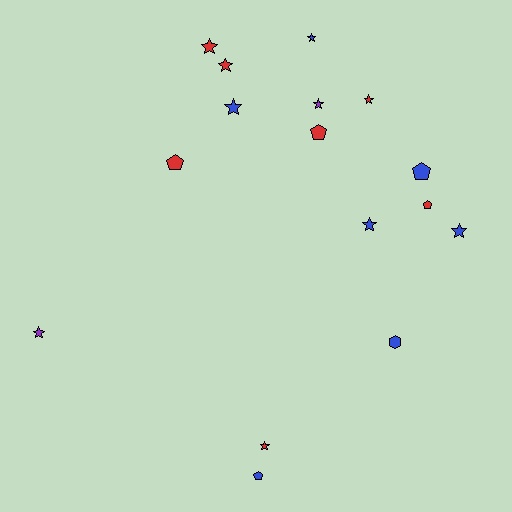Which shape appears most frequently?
Star, with 10 objects.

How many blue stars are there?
There are 4 blue stars.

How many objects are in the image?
There are 16 objects.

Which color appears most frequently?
Red, with 7 objects.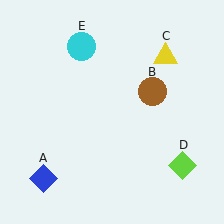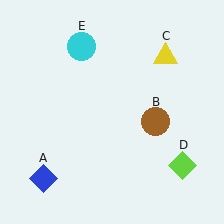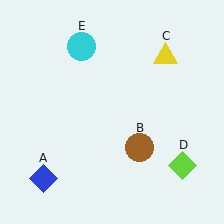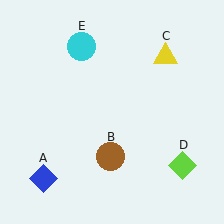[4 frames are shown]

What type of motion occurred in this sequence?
The brown circle (object B) rotated clockwise around the center of the scene.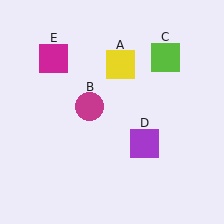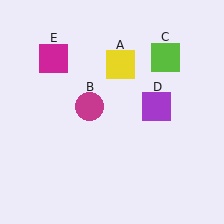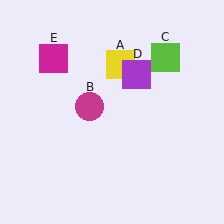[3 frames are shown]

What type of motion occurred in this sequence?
The purple square (object D) rotated counterclockwise around the center of the scene.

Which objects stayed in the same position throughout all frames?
Yellow square (object A) and magenta circle (object B) and lime square (object C) and magenta square (object E) remained stationary.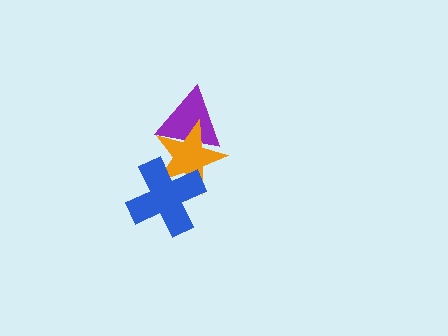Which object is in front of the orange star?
The blue cross is in front of the orange star.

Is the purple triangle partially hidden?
Yes, it is partially covered by another shape.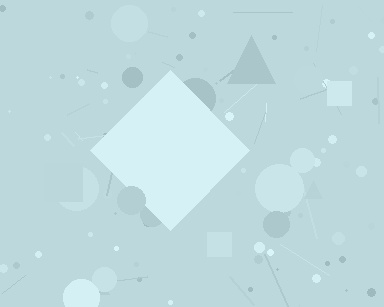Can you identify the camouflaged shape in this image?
The camouflaged shape is a diamond.